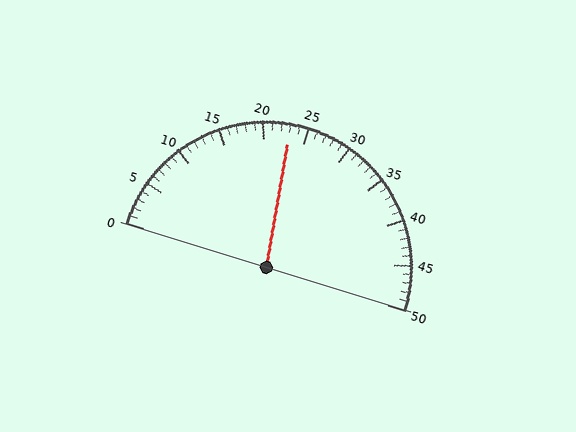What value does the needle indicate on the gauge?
The needle indicates approximately 23.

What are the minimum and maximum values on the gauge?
The gauge ranges from 0 to 50.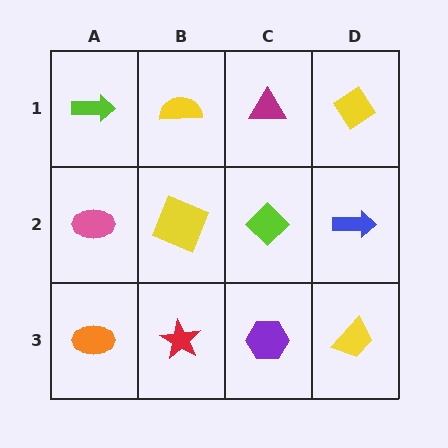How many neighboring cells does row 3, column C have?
3.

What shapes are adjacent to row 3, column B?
A yellow square (row 2, column B), an orange ellipse (row 3, column A), a purple hexagon (row 3, column C).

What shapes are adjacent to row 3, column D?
A blue arrow (row 2, column D), a purple hexagon (row 3, column C).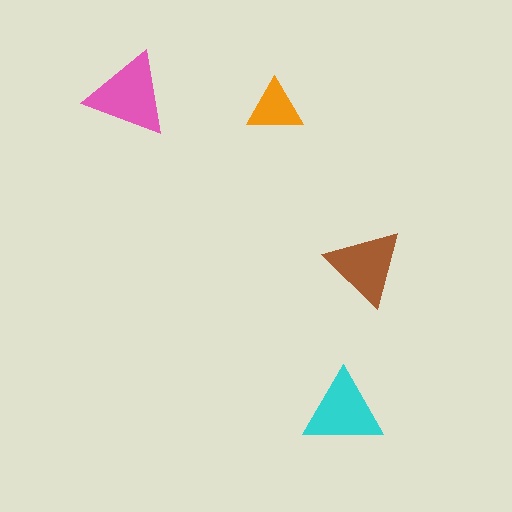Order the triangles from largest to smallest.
the pink one, the cyan one, the brown one, the orange one.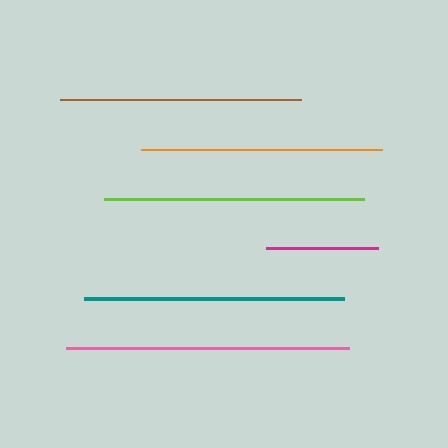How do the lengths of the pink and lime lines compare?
The pink and lime lines are approximately the same length.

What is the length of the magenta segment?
The magenta segment is approximately 112 pixels long.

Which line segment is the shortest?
The magenta line is the shortest at approximately 112 pixels.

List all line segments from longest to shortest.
From longest to shortest: pink, lime, teal, orange, brown, magenta.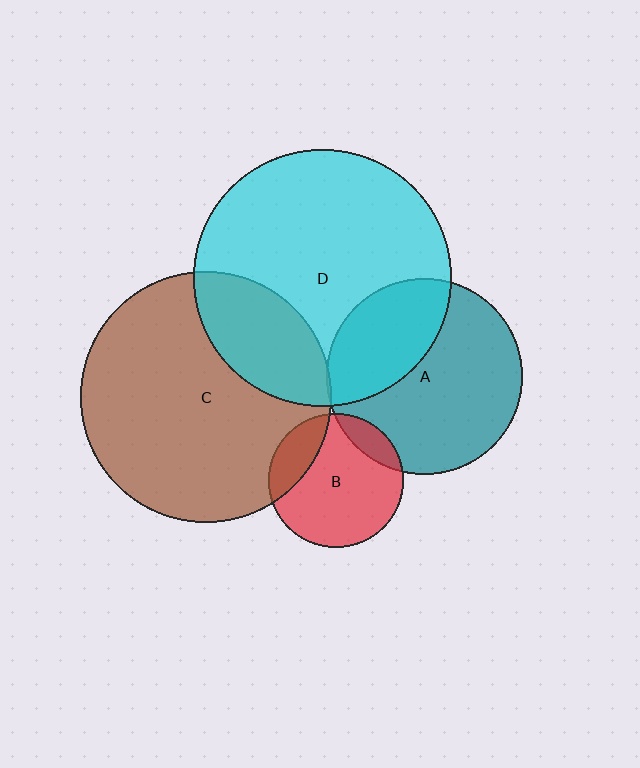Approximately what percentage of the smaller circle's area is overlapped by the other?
Approximately 35%.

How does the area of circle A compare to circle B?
Approximately 2.1 times.